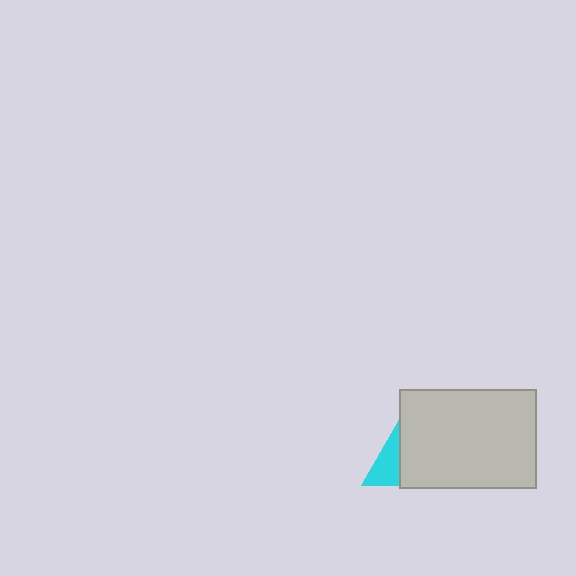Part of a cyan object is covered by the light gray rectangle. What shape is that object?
It is a triangle.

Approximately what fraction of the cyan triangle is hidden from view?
Roughly 70% of the cyan triangle is hidden behind the light gray rectangle.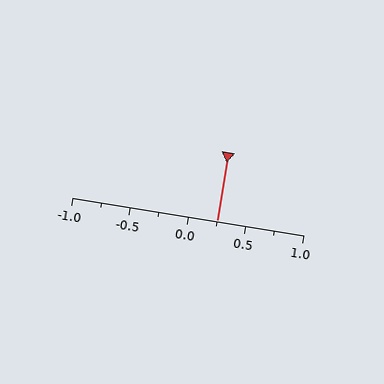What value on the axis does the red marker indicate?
The marker indicates approximately 0.25.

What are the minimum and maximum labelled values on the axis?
The axis runs from -1.0 to 1.0.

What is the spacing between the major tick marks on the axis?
The major ticks are spaced 0.5 apart.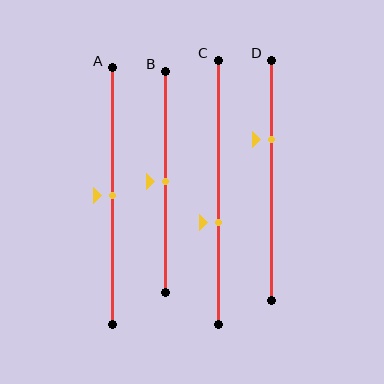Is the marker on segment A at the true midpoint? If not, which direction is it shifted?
Yes, the marker on segment A is at the true midpoint.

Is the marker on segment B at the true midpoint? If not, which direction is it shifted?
Yes, the marker on segment B is at the true midpoint.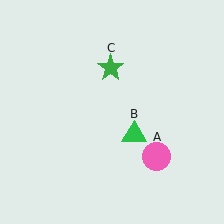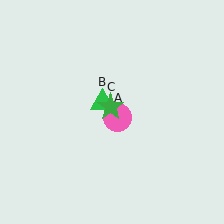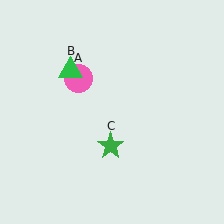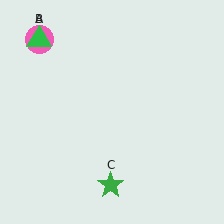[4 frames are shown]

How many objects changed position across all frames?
3 objects changed position: pink circle (object A), green triangle (object B), green star (object C).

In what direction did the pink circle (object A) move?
The pink circle (object A) moved up and to the left.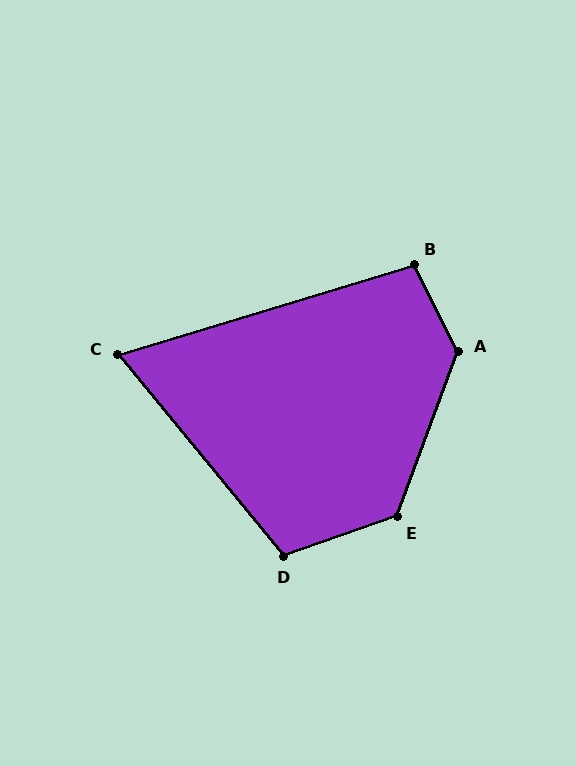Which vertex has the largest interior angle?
A, at approximately 133 degrees.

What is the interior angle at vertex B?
Approximately 100 degrees (obtuse).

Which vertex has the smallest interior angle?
C, at approximately 67 degrees.